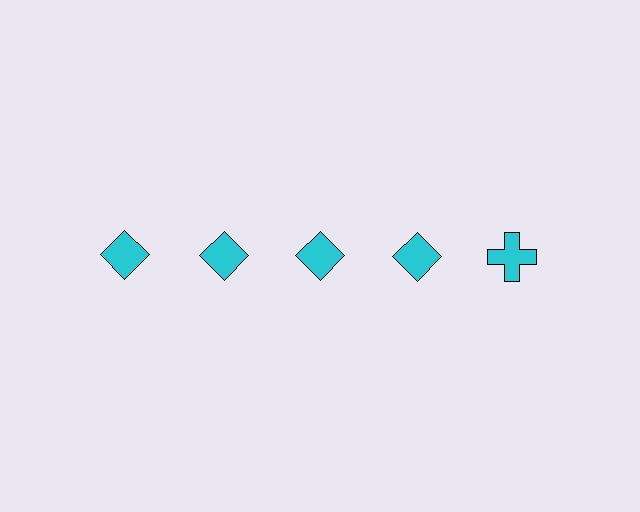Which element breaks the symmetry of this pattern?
The cyan cross in the top row, rightmost column breaks the symmetry. All other shapes are cyan diamonds.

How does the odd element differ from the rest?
It has a different shape: cross instead of diamond.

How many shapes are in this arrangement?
There are 5 shapes arranged in a grid pattern.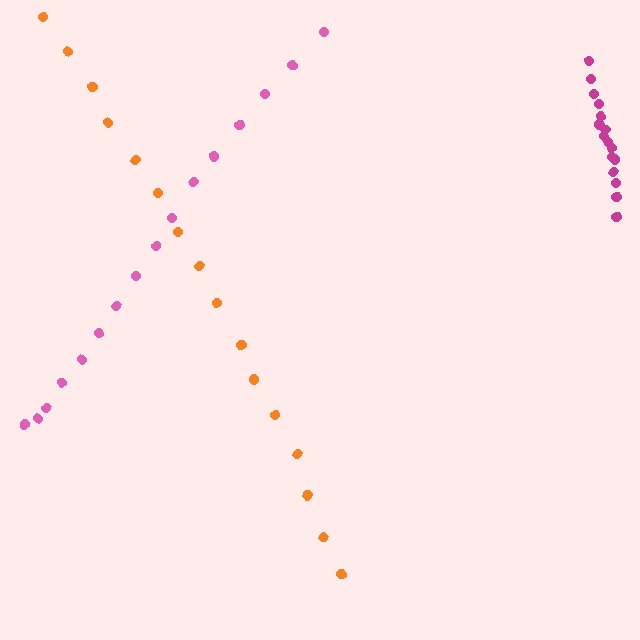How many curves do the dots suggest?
There are 3 distinct paths.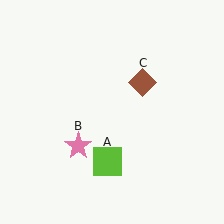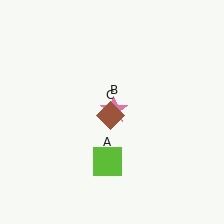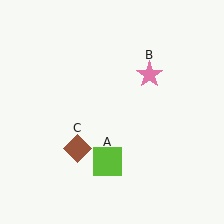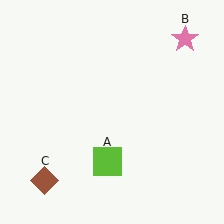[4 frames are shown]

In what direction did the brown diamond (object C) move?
The brown diamond (object C) moved down and to the left.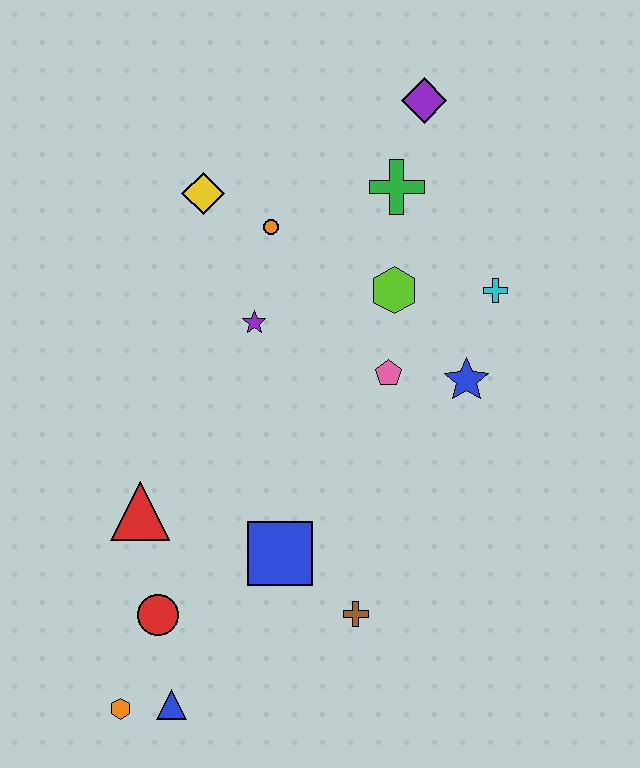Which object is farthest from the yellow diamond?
The orange hexagon is farthest from the yellow diamond.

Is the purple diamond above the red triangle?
Yes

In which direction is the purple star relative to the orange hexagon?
The purple star is above the orange hexagon.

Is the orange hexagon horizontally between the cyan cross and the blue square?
No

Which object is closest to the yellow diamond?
The orange circle is closest to the yellow diamond.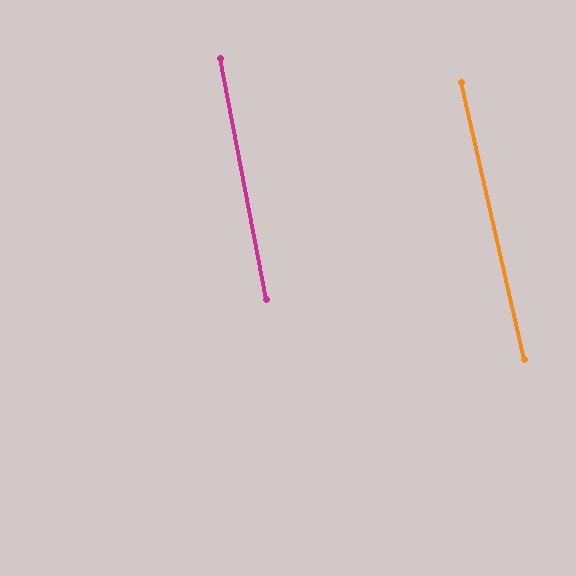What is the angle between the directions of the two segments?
Approximately 2 degrees.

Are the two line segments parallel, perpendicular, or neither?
Parallel — their directions differ by only 1.8°.